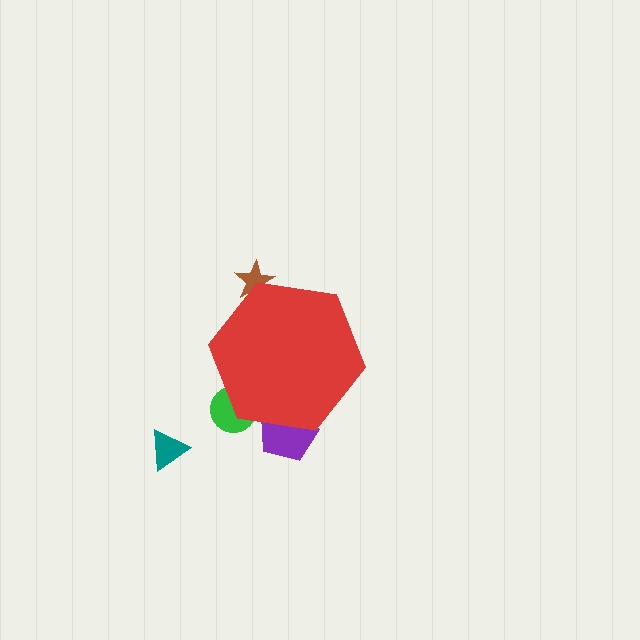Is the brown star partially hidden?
Yes, the brown star is partially hidden behind the red hexagon.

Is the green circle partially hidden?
Yes, the green circle is partially hidden behind the red hexagon.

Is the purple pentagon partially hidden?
Yes, the purple pentagon is partially hidden behind the red hexagon.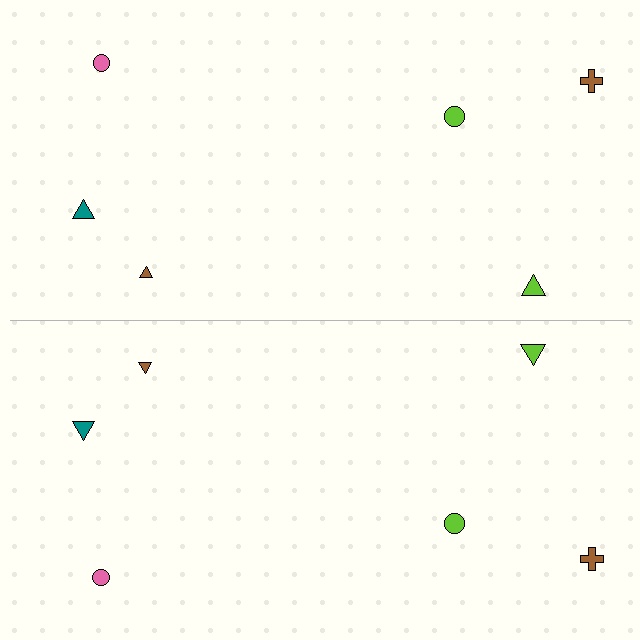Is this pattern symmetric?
Yes, this pattern has bilateral (reflection) symmetry.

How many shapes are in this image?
There are 12 shapes in this image.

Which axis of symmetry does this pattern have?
The pattern has a horizontal axis of symmetry running through the center of the image.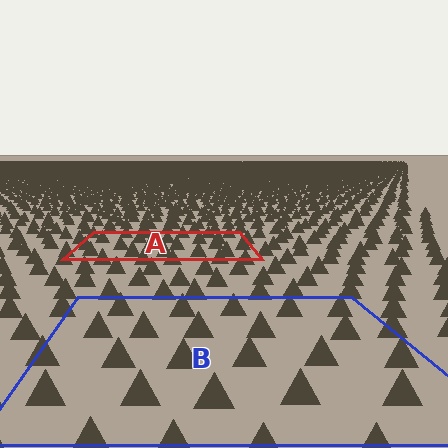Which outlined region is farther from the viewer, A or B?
Region A is farther from the viewer — the texture elements inside it appear smaller and more densely packed.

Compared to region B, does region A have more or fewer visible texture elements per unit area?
Region A has more texture elements per unit area — they are packed more densely because it is farther away.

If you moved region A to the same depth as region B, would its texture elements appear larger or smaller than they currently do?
They would appear larger. At a closer depth, the same texture elements are projected at a bigger on-screen size.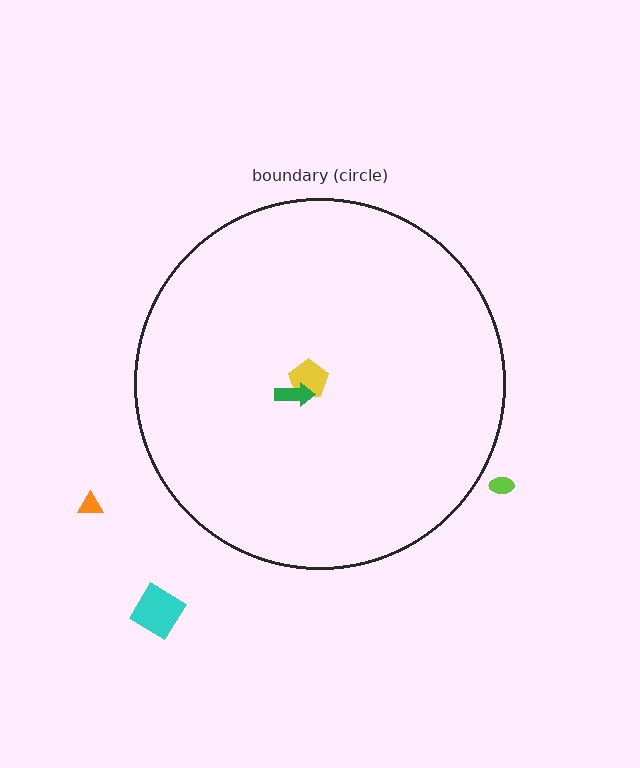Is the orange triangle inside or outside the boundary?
Outside.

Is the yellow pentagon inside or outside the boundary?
Inside.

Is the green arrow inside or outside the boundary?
Inside.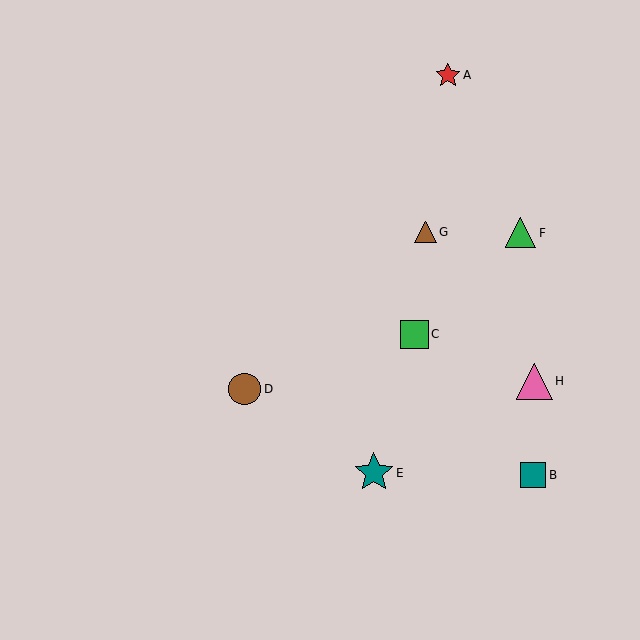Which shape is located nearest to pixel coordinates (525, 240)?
The green triangle (labeled F) at (521, 233) is nearest to that location.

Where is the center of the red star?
The center of the red star is at (448, 75).